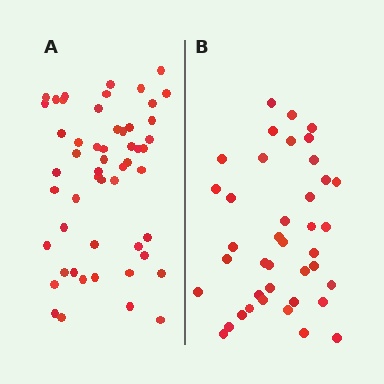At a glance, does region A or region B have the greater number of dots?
Region A (the left region) has more dots.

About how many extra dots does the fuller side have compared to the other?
Region A has approximately 15 more dots than region B.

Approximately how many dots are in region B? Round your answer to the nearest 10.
About 40 dots.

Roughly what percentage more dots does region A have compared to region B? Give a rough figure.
About 30% more.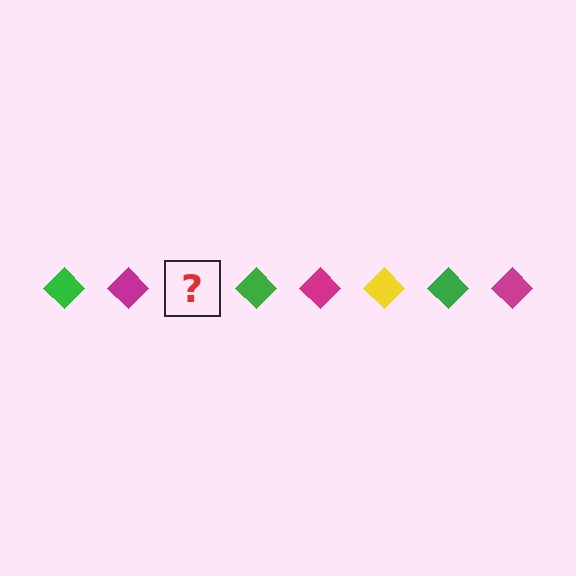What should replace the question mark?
The question mark should be replaced with a yellow diamond.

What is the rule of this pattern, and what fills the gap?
The rule is that the pattern cycles through green, magenta, yellow diamonds. The gap should be filled with a yellow diamond.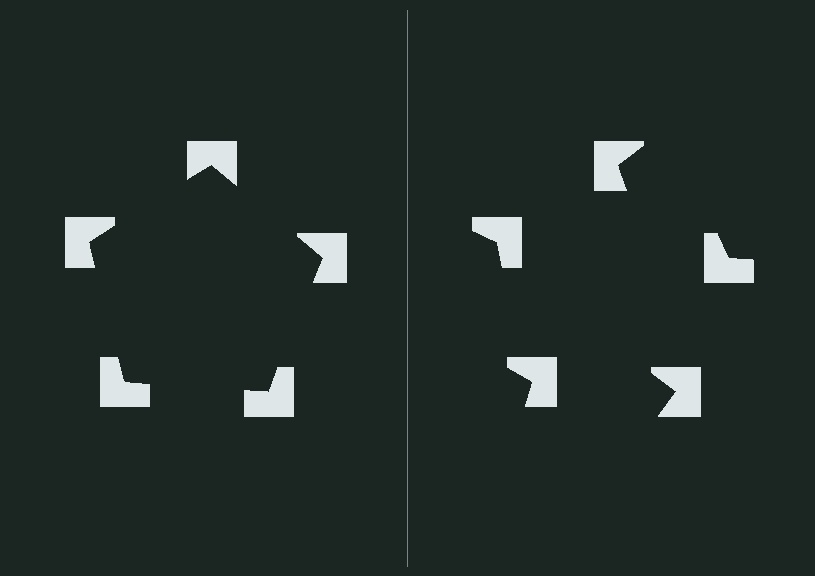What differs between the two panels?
The notched squares are positioned identically on both sides; only the wedge orientations differ. On the left they align to a pentagon; on the right they are misaligned.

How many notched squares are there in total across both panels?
10 — 5 on each side.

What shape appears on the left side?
An illusory pentagon.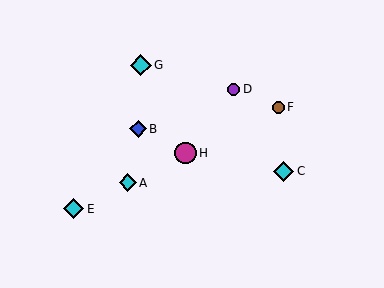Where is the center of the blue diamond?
The center of the blue diamond is at (138, 129).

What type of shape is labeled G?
Shape G is a cyan diamond.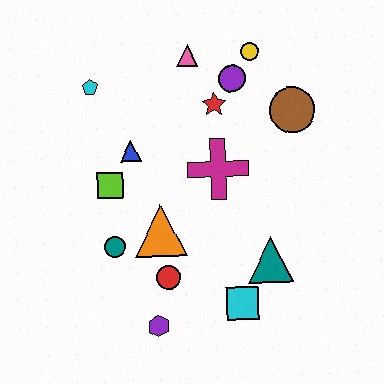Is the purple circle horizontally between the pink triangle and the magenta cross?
No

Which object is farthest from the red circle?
The yellow circle is farthest from the red circle.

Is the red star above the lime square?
Yes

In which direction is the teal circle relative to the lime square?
The teal circle is below the lime square.